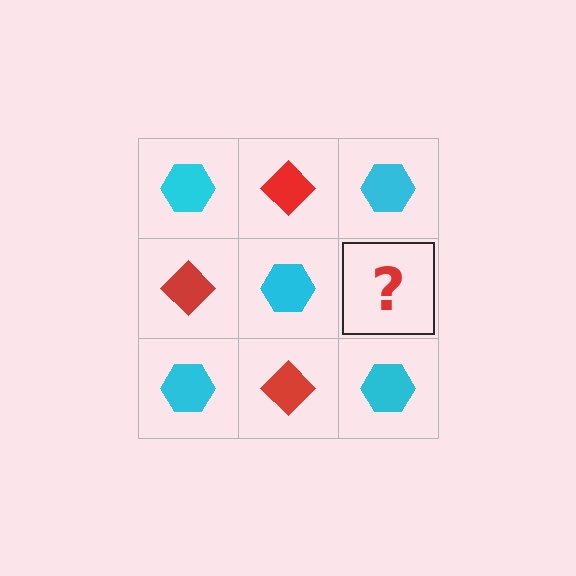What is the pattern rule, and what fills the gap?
The rule is that it alternates cyan hexagon and red diamond in a checkerboard pattern. The gap should be filled with a red diamond.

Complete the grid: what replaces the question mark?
The question mark should be replaced with a red diamond.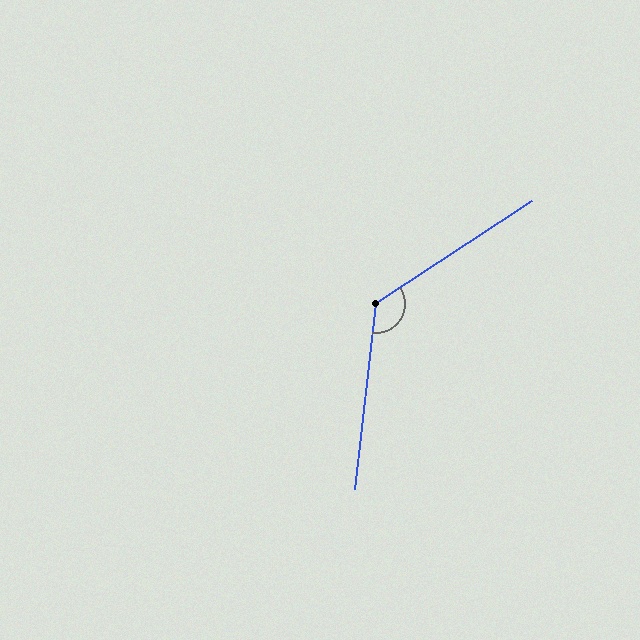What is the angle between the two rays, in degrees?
Approximately 130 degrees.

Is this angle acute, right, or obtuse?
It is obtuse.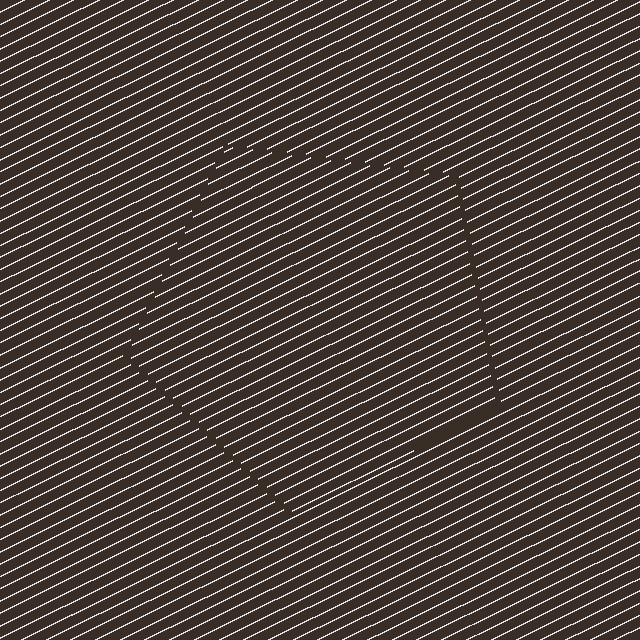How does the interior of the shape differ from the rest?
The interior of the shape contains the same grating, shifted by half a period — the contour is defined by the phase discontinuity where line-ends from the inner and outer gratings abut.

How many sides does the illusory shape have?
5 sides — the line-ends trace a pentagon.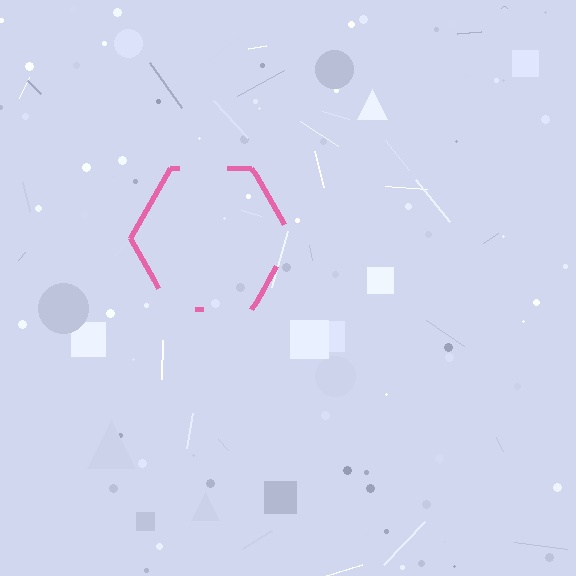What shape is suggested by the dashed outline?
The dashed outline suggests a hexagon.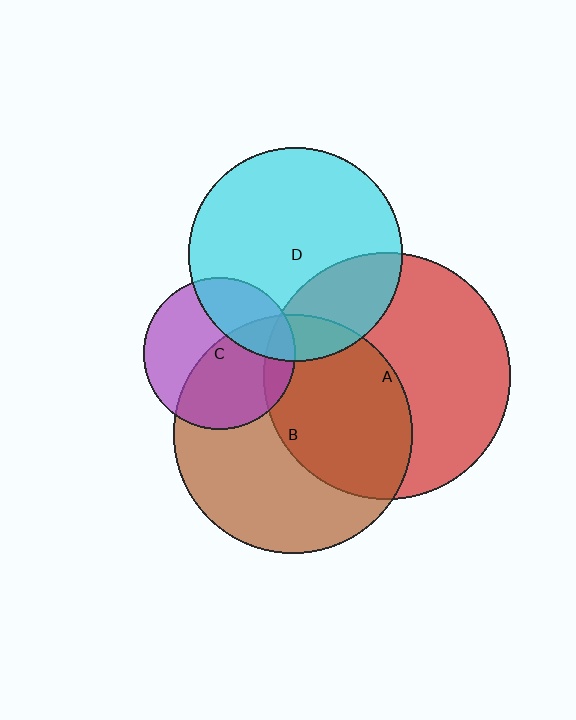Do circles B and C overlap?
Yes.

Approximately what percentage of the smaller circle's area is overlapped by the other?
Approximately 50%.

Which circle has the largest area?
Circle A (red).